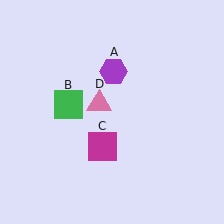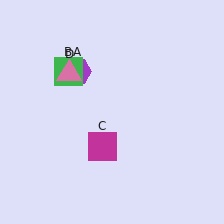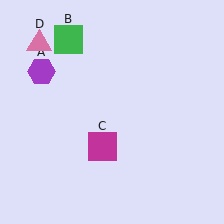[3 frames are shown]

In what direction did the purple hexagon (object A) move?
The purple hexagon (object A) moved left.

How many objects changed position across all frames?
3 objects changed position: purple hexagon (object A), green square (object B), pink triangle (object D).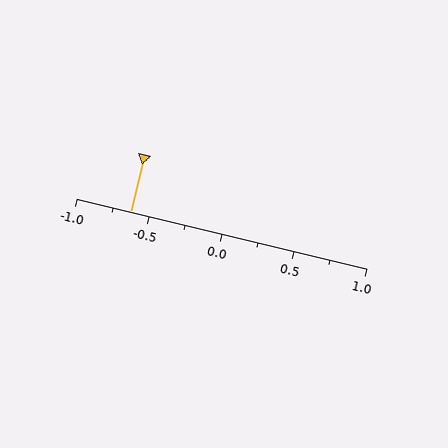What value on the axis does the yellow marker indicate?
The marker indicates approximately -0.62.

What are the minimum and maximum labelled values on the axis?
The axis runs from -1.0 to 1.0.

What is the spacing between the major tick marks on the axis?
The major ticks are spaced 0.5 apart.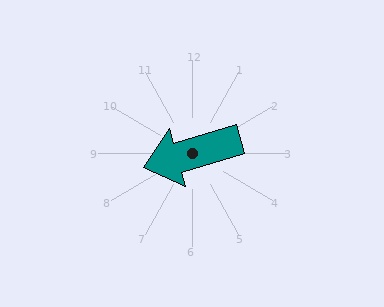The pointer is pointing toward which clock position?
Roughly 8 o'clock.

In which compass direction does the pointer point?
West.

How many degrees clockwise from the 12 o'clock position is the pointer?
Approximately 254 degrees.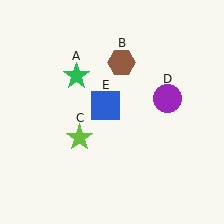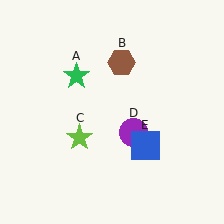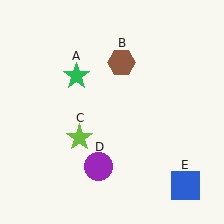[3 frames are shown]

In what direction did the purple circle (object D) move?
The purple circle (object D) moved down and to the left.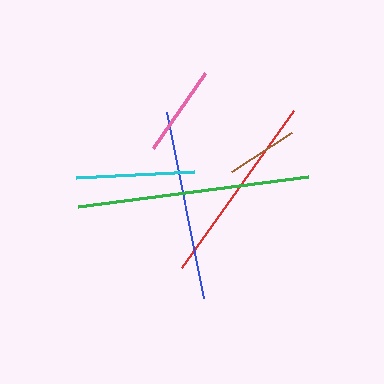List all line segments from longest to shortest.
From longest to shortest: green, red, blue, cyan, pink, brown.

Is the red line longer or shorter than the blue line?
The red line is longer than the blue line.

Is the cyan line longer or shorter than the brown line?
The cyan line is longer than the brown line.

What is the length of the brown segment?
The brown segment is approximately 72 pixels long.